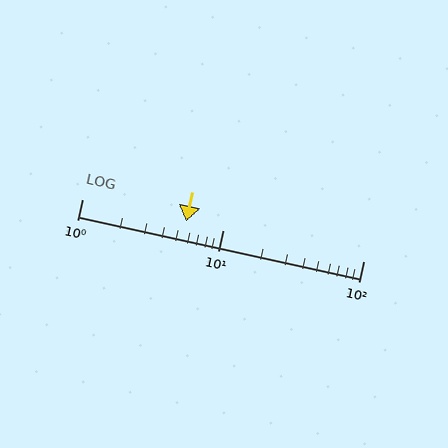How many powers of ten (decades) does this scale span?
The scale spans 2 decades, from 1 to 100.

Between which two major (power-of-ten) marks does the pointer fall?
The pointer is between 1 and 10.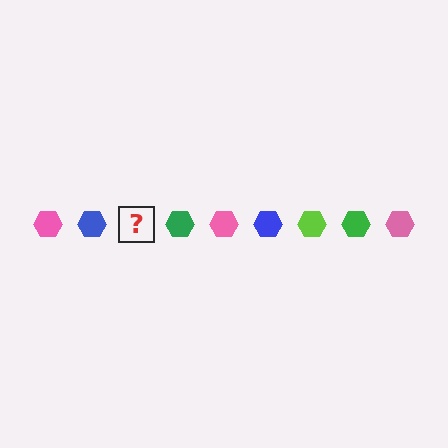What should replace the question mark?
The question mark should be replaced with a lime hexagon.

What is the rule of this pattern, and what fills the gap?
The rule is that the pattern cycles through pink, blue, lime, green hexagons. The gap should be filled with a lime hexagon.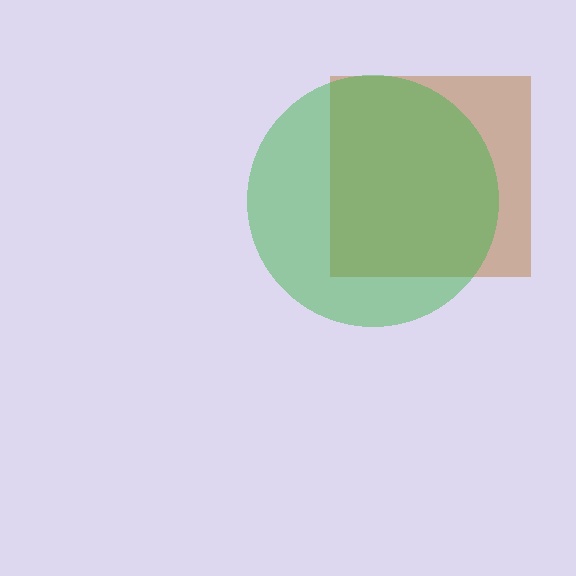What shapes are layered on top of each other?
The layered shapes are: a brown square, a green circle.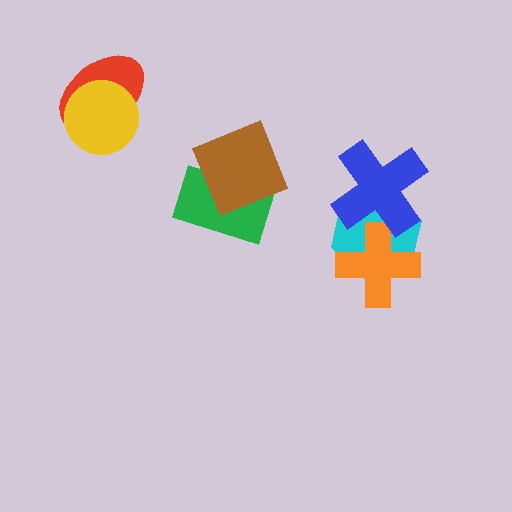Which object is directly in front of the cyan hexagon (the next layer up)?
The orange cross is directly in front of the cyan hexagon.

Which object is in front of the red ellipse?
The yellow circle is in front of the red ellipse.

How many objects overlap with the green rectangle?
1 object overlaps with the green rectangle.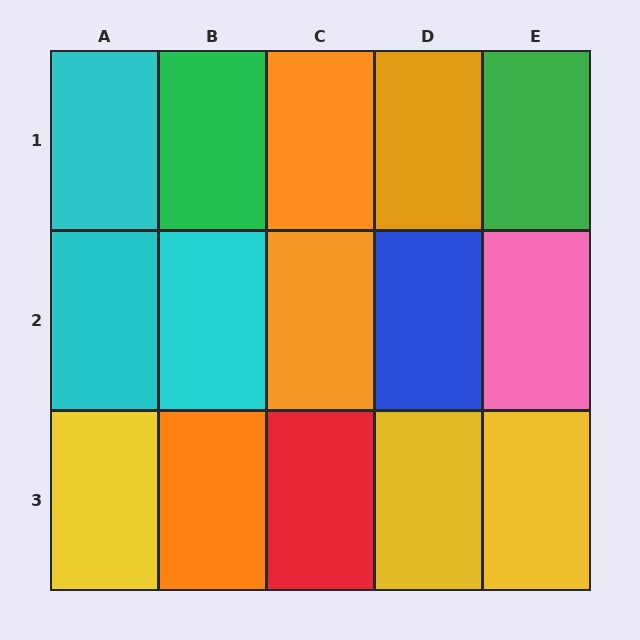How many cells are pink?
1 cell is pink.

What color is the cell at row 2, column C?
Orange.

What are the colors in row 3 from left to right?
Yellow, orange, red, yellow, yellow.